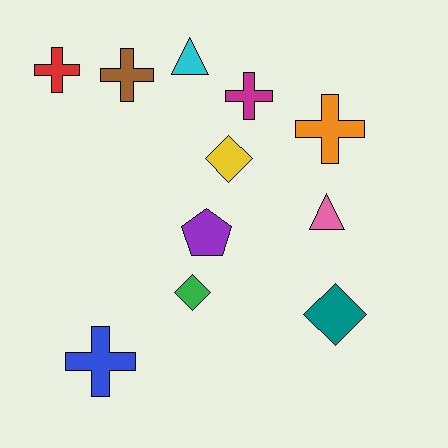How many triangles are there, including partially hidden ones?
There are 2 triangles.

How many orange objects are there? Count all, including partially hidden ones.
There is 1 orange object.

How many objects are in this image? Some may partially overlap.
There are 11 objects.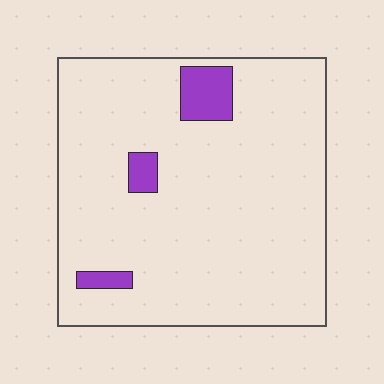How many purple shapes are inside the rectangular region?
3.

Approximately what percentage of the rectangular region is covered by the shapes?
Approximately 5%.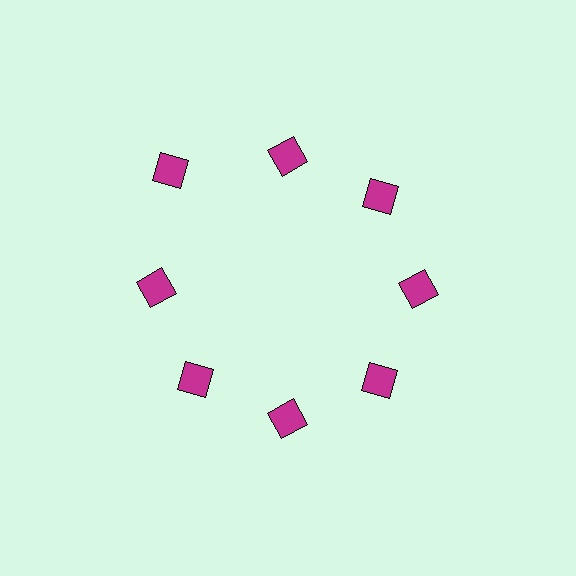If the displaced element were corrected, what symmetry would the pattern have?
It would have 8-fold rotational symmetry — the pattern would map onto itself every 45 degrees.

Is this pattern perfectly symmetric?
No. The 8 magenta squares are arranged in a ring, but one element near the 10 o'clock position is pushed outward from the center, breaking the 8-fold rotational symmetry.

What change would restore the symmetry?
The symmetry would be restored by moving it inward, back onto the ring so that all 8 squares sit at equal angles and equal distance from the center.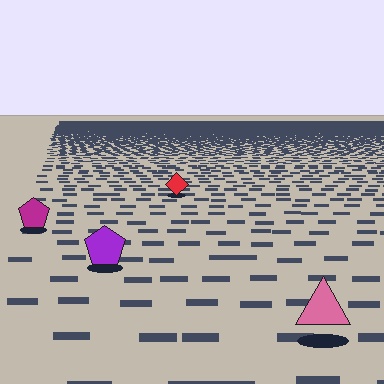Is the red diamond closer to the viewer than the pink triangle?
No. The pink triangle is closer — you can tell from the texture gradient: the ground texture is coarser near it.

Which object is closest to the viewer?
The pink triangle is closest. The texture marks near it are larger and more spread out.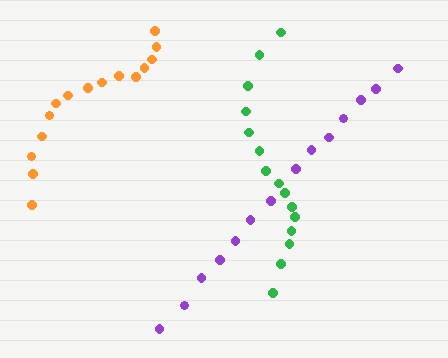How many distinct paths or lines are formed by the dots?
There are 3 distinct paths.